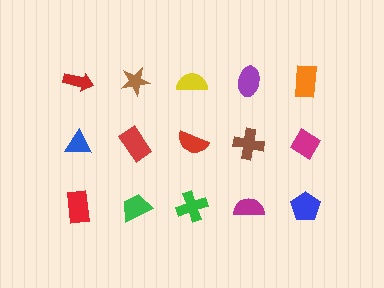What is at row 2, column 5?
A magenta diamond.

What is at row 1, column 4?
A purple ellipse.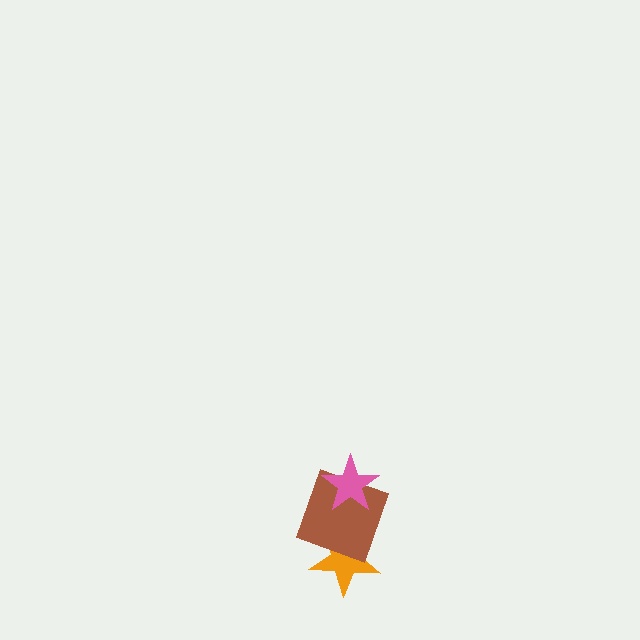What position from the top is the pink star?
The pink star is 1st from the top.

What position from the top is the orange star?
The orange star is 3rd from the top.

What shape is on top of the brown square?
The pink star is on top of the brown square.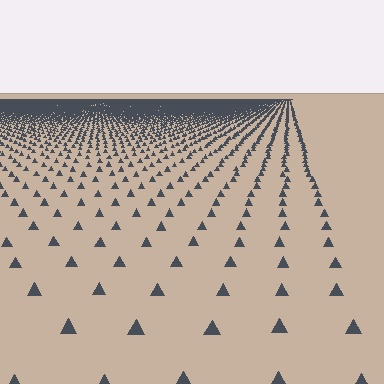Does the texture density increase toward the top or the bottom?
Density increases toward the top.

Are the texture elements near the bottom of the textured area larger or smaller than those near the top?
Larger. Near the bottom, elements are closer to the viewer and appear at a bigger on-screen size.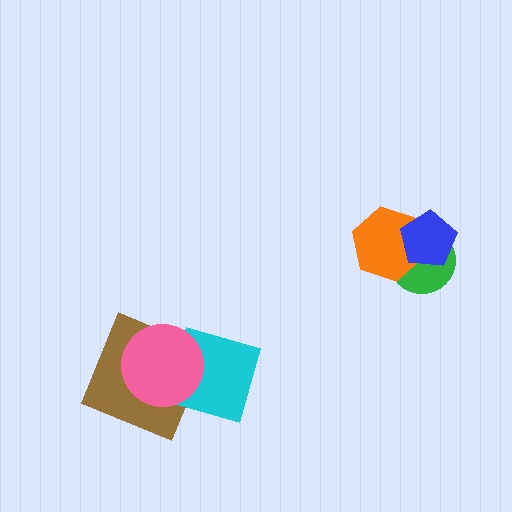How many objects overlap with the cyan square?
2 objects overlap with the cyan square.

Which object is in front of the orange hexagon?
The blue pentagon is in front of the orange hexagon.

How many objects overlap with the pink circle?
2 objects overlap with the pink circle.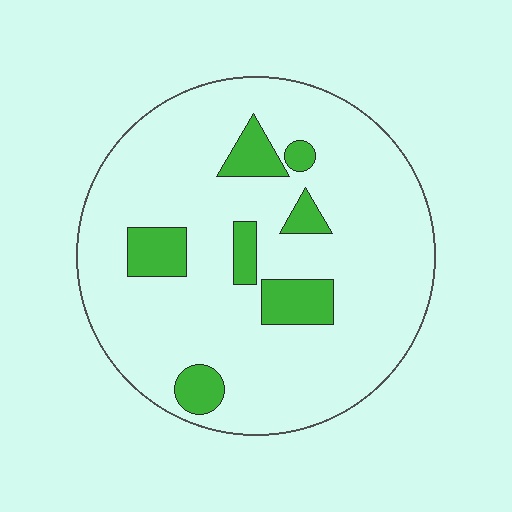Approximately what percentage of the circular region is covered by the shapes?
Approximately 15%.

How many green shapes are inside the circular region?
7.